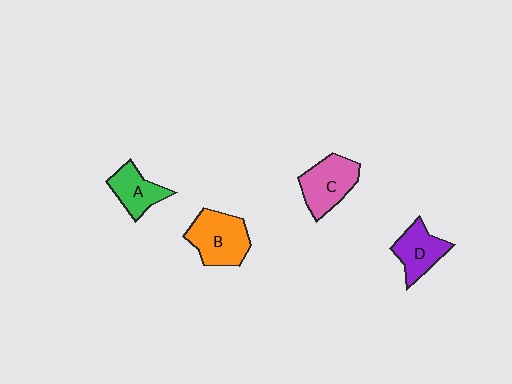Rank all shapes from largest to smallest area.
From largest to smallest: B (orange), C (pink), D (purple), A (green).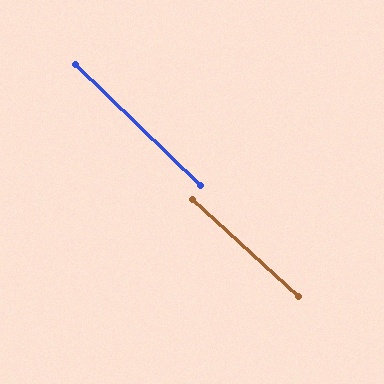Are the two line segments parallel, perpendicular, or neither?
Parallel — their directions differ by only 1.8°.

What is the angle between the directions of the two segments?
Approximately 2 degrees.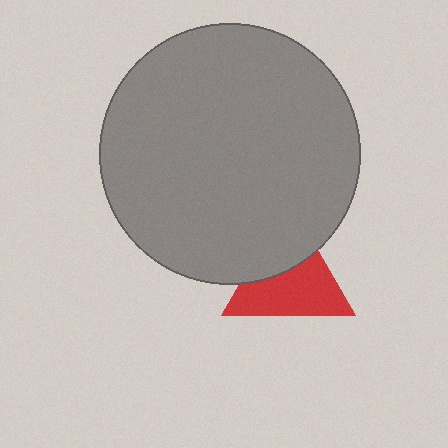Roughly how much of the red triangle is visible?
About half of it is visible (roughly 62%).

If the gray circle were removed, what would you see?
You would see the complete red triangle.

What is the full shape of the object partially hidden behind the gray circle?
The partially hidden object is a red triangle.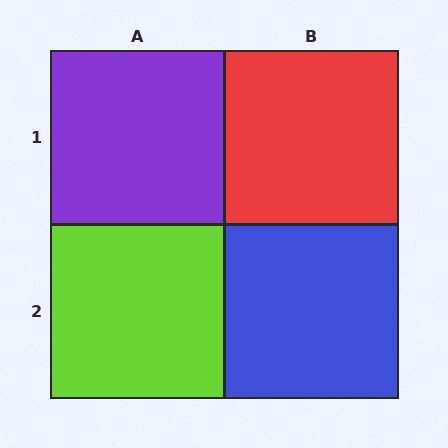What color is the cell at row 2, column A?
Lime.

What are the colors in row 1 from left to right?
Purple, red.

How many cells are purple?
1 cell is purple.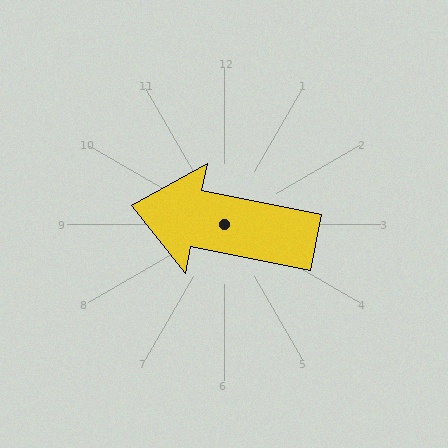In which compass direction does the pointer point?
West.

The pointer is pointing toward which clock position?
Roughly 9 o'clock.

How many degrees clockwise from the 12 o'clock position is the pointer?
Approximately 281 degrees.